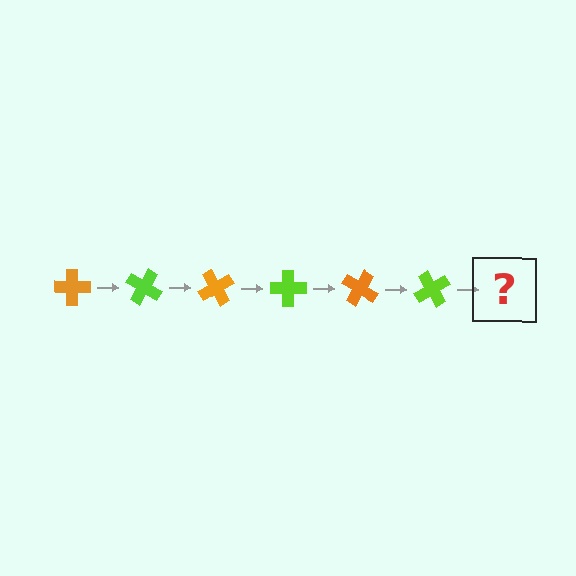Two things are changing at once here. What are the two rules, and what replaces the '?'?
The two rules are that it rotates 30 degrees each step and the color cycles through orange and lime. The '?' should be an orange cross, rotated 180 degrees from the start.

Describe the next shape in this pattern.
It should be an orange cross, rotated 180 degrees from the start.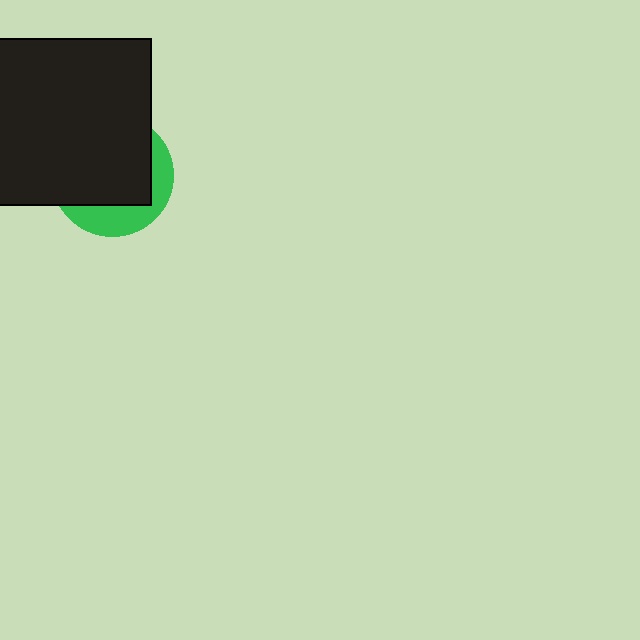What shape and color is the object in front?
The object in front is a black square.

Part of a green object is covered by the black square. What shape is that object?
It is a circle.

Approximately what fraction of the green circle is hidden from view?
Roughly 69% of the green circle is hidden behind the black square.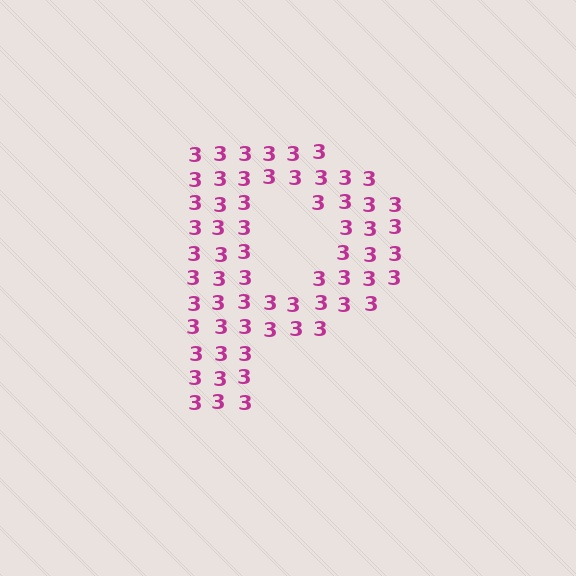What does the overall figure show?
The overall figure shows the letter P.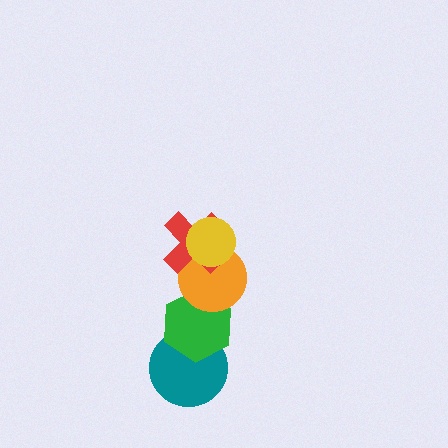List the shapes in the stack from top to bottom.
From top to bottom: the yellow circle, the red cross, the orange circle, the green hexagon, the teal circle.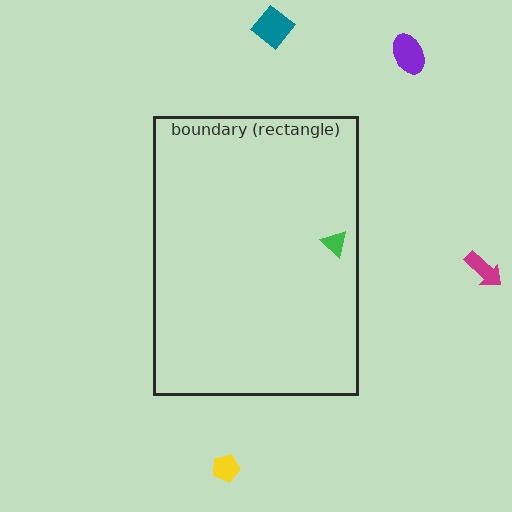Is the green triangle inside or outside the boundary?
Inside.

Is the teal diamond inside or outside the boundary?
Outside.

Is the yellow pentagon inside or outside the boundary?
Outside.